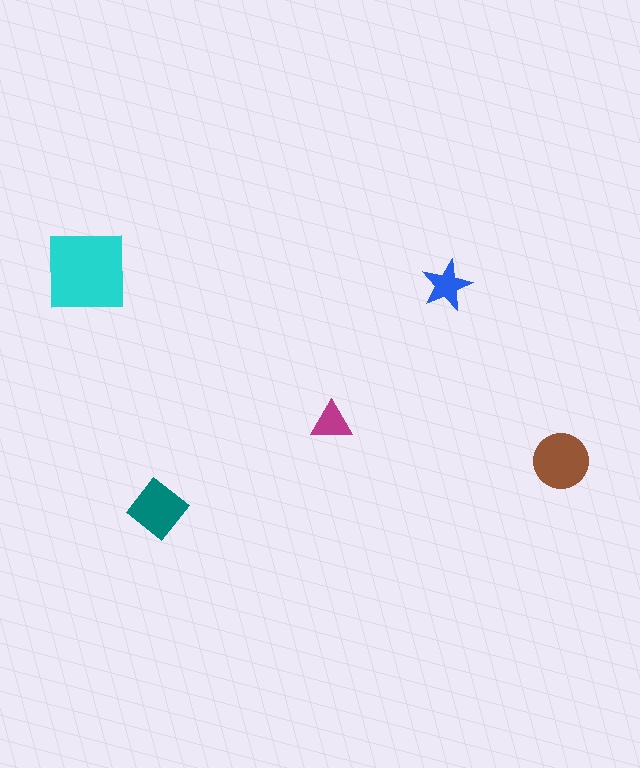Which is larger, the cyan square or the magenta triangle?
The cyan square.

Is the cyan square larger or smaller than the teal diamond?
Larger.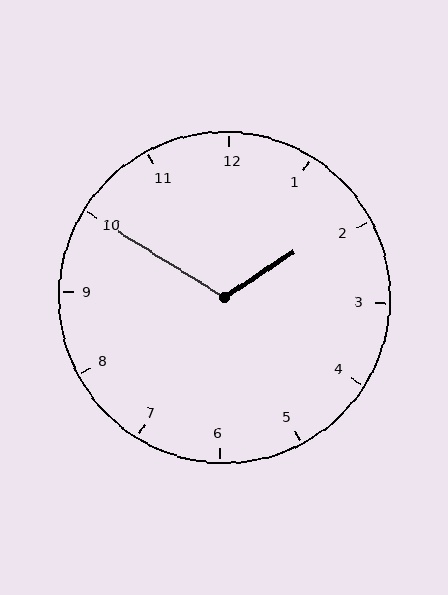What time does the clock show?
1:50.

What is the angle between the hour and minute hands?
Approximately 115 degrees.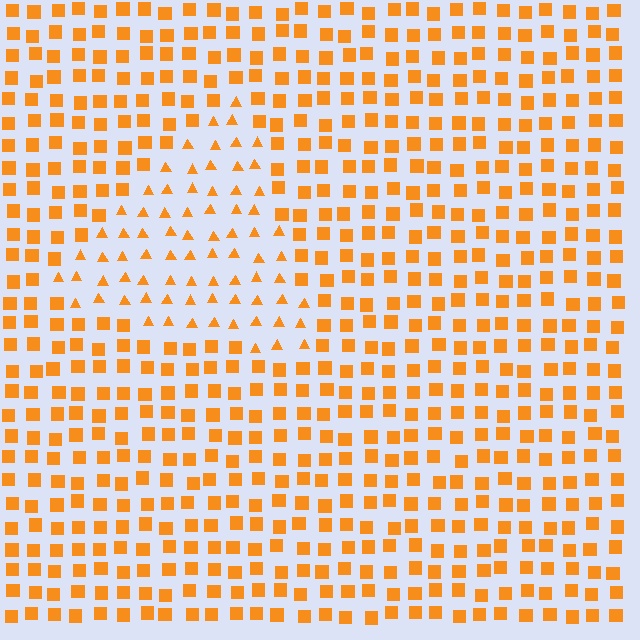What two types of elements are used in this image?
The image uses triangles inside the triangle region and squares outside it.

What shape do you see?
I see a triangle.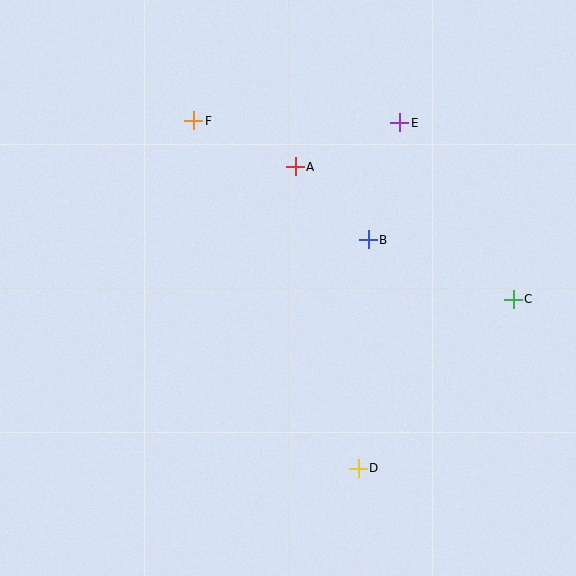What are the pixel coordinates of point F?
Point F is at (194, 121).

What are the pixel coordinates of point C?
Point C is at (513, 299).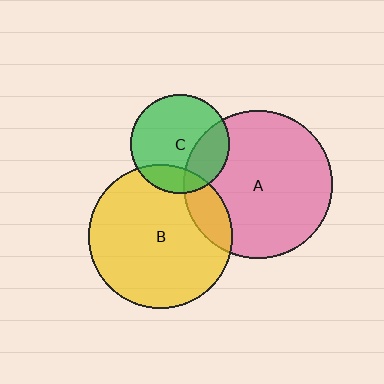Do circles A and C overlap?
Yes.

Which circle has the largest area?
Circle A (pink).